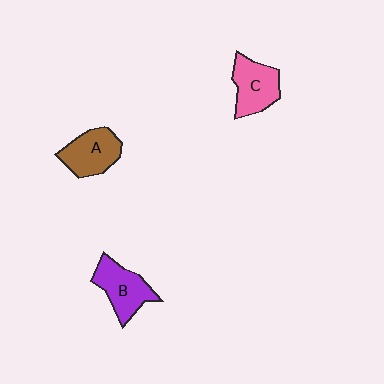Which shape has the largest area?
Shape B (purple).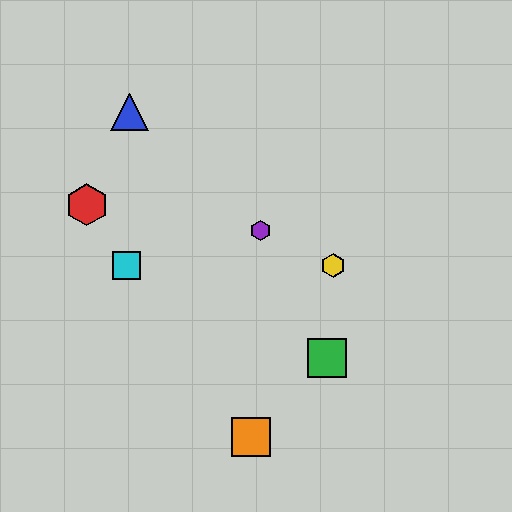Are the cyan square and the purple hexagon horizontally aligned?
No, the cyan square is at y≈265 and the purple hexagon is at y≈230.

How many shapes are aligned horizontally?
2 shapes (the yellow hexagon, the cyan square) are aligned horizontally.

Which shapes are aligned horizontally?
The yellow hexagon, the cyan square are aligned horizontally.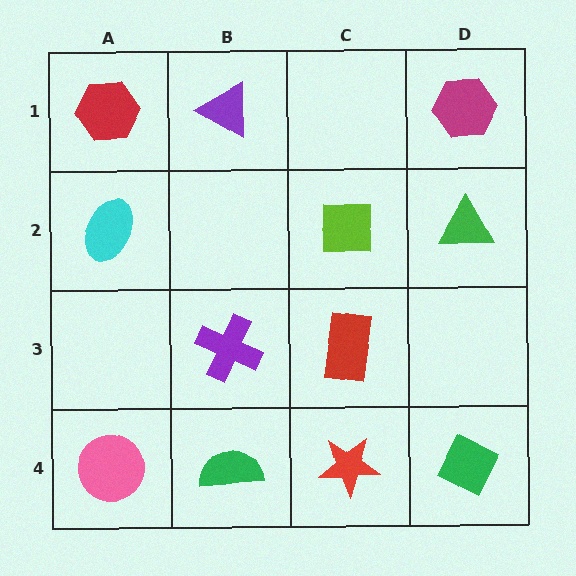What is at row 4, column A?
A pink circle.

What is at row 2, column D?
A green triangle.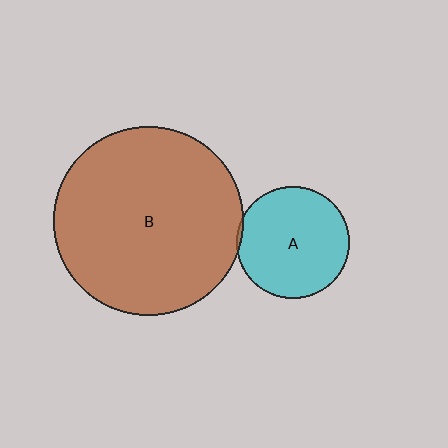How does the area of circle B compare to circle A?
Approximately 2.8 times.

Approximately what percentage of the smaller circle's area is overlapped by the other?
Approximately 5%.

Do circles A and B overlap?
Yes.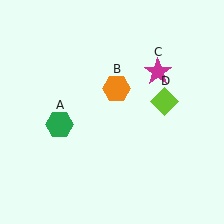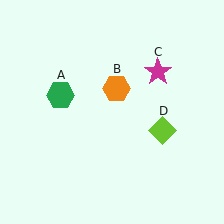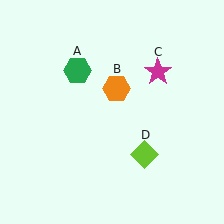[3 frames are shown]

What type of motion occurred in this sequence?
The green hexagon (object A), lime diamond (object D) rotated clockwise around the center of the scene.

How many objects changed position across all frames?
2 objects changed position: green hexagon (object A), lime diamond (object D).